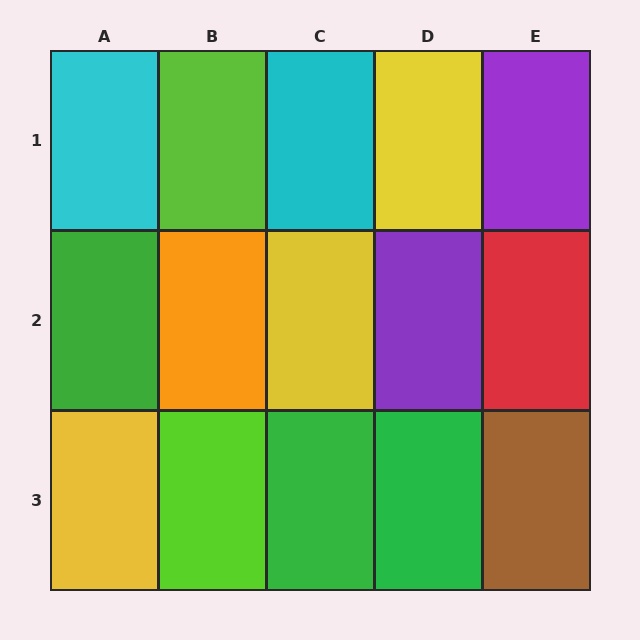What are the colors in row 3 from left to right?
Yellow, lime, green, green, brown.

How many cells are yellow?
3 cells are yellow.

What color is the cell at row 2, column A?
Green.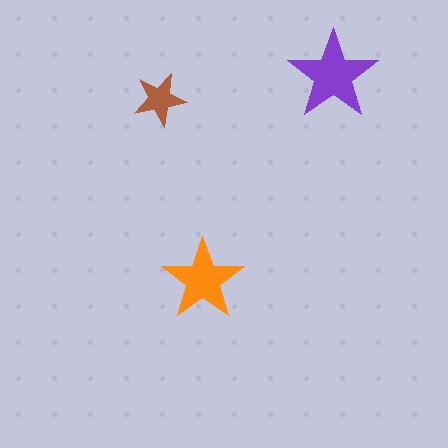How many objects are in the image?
There are 3 objects in the image.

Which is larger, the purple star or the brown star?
The purple one.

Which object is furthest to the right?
The purple star is rightmost.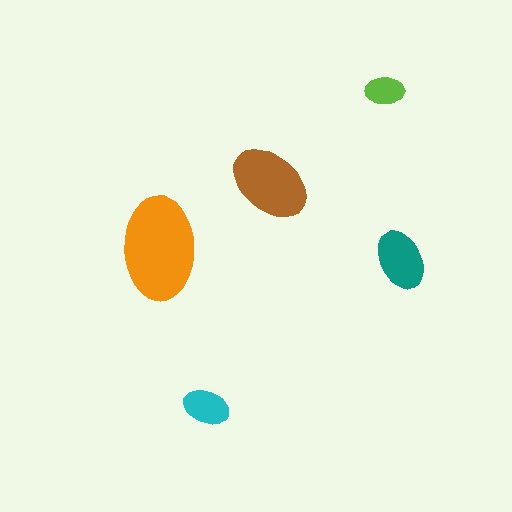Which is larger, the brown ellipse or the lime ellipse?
The brown one.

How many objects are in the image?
There are 5 objects in the image.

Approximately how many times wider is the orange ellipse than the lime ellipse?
About 2.5 times wider.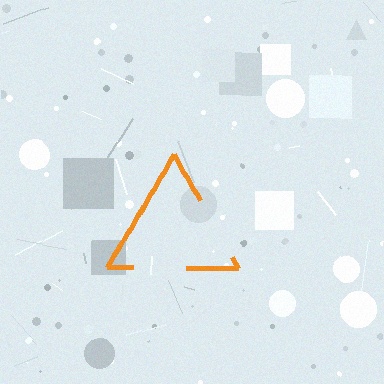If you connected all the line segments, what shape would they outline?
They would outline a triangle.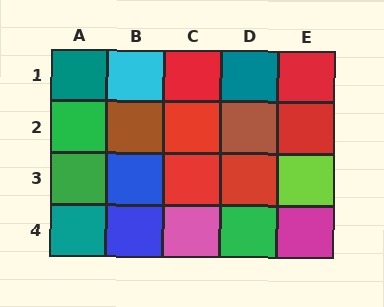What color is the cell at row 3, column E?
Lime.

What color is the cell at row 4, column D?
Green.